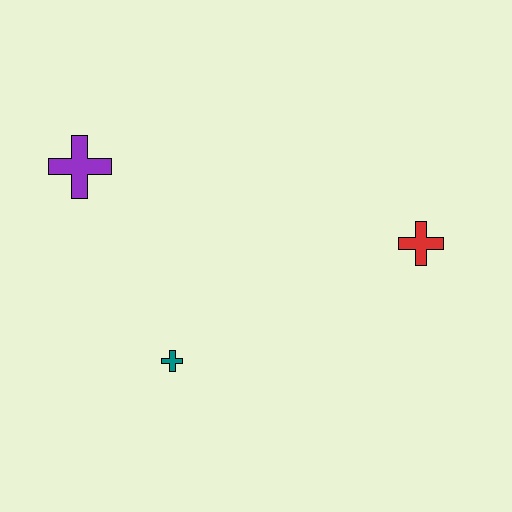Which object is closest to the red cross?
The teal cross is closest to the red cross.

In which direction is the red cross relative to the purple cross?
The red cross is to the right of the purple cross.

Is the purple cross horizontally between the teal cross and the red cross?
No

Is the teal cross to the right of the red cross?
No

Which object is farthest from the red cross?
The purple cross is farthest from the red cross.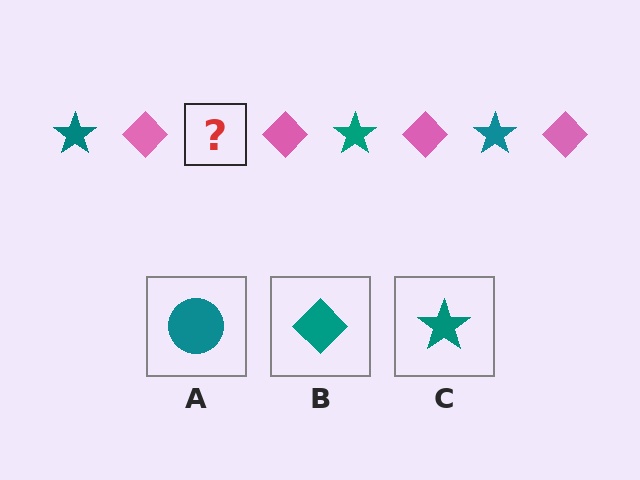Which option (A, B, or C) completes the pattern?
C.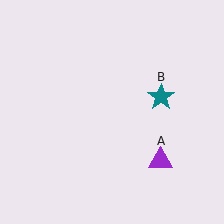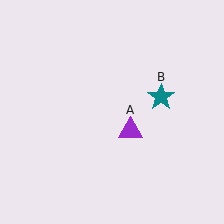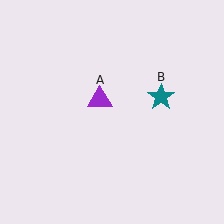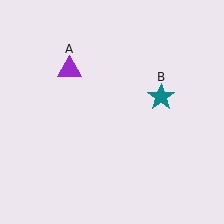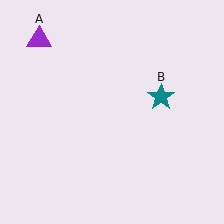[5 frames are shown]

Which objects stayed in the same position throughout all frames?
Teal star (object B) remained stationary.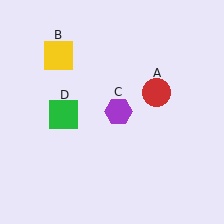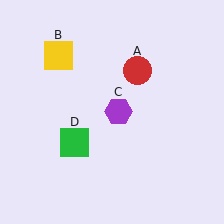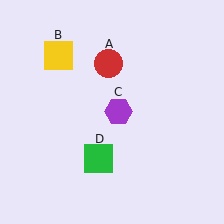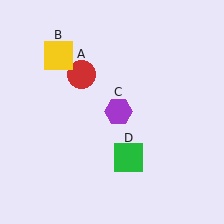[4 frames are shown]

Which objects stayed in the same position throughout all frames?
Yellow square (object B) and purple hexagon (object C) remained stationary.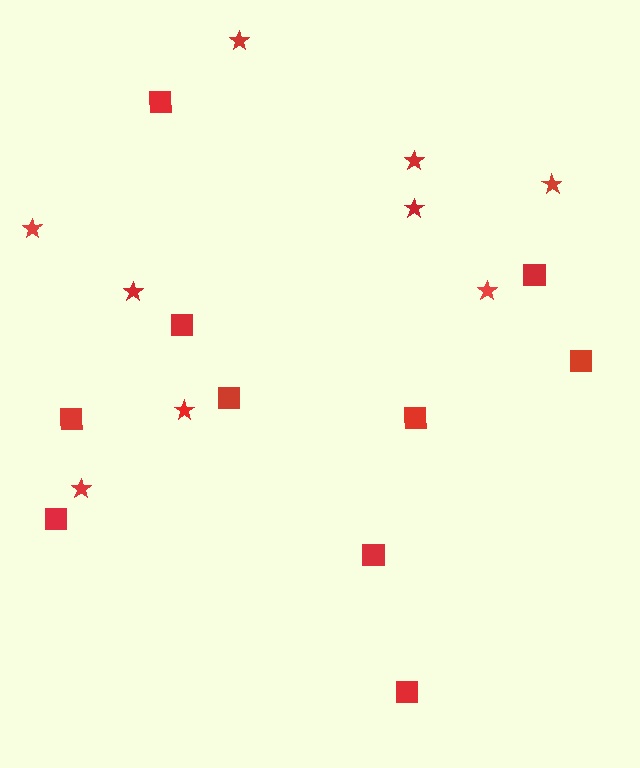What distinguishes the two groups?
There are 2 groups: one group of stars (9) and one group of squares (10).